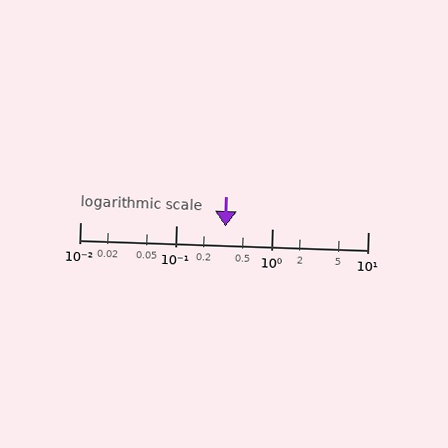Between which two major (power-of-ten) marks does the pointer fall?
The pointer is between 0.1 and 1.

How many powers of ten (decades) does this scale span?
The scale spans 3 decades, from 0.01 to 10.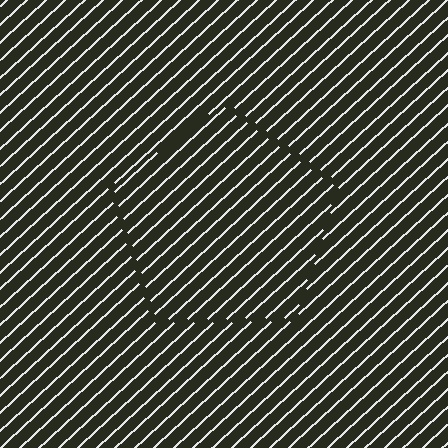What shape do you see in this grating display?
An illusory pentagon. The interior of the shape contains the same grating, shifted by half a period — the contour is defined by the phase discontinuity where line-ends from the inner and outer gratings abut.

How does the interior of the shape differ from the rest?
The interior of the shape contains the same grating, shifted by half a period — the contour is defined by the phase discontinuity where line-ends from the inner and outer gratings abut.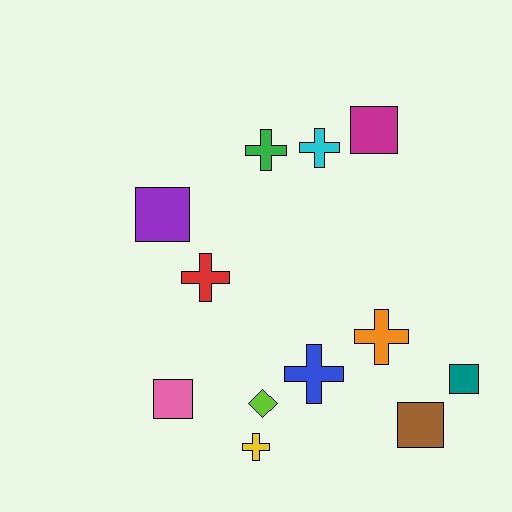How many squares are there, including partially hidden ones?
There are 5 squares.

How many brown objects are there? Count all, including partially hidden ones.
There is 1 brown object.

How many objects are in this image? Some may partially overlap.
There are 12 objects.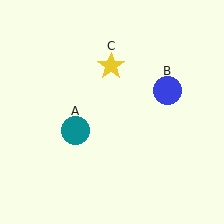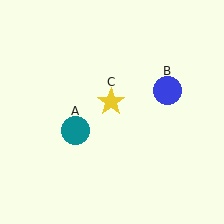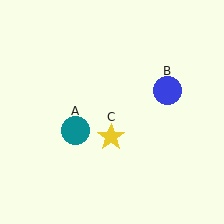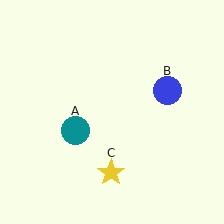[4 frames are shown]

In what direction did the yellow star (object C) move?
The yellow star (object C) moved down.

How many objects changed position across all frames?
1 object changed position: yellow star (object C).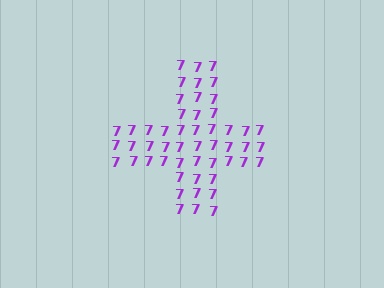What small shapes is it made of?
It is made of small digit 7's.